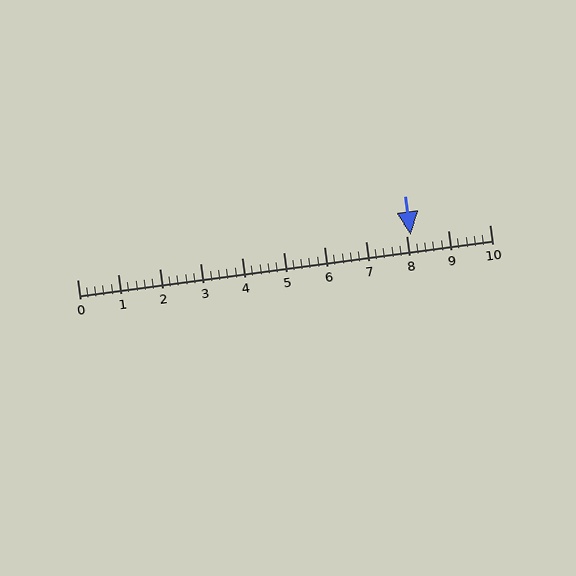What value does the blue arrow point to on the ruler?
The blue arrow points to approximately 8.1.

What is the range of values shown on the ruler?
The ruler shows values from 0 to 10.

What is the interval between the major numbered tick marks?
The major tick marks are spaced 1 units apart.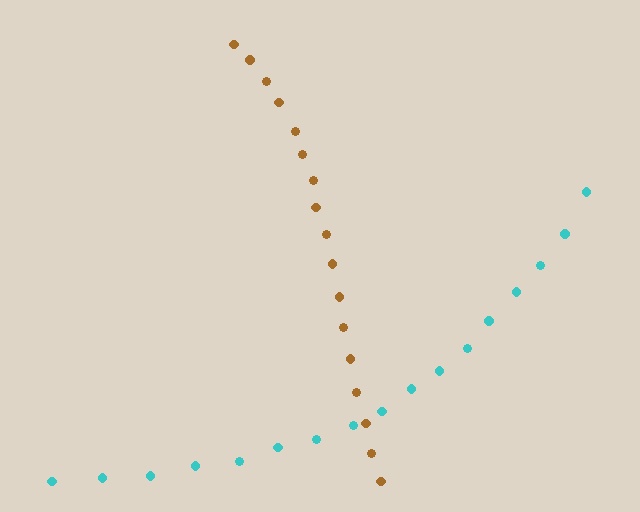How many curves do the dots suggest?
There are 2 distinct paths.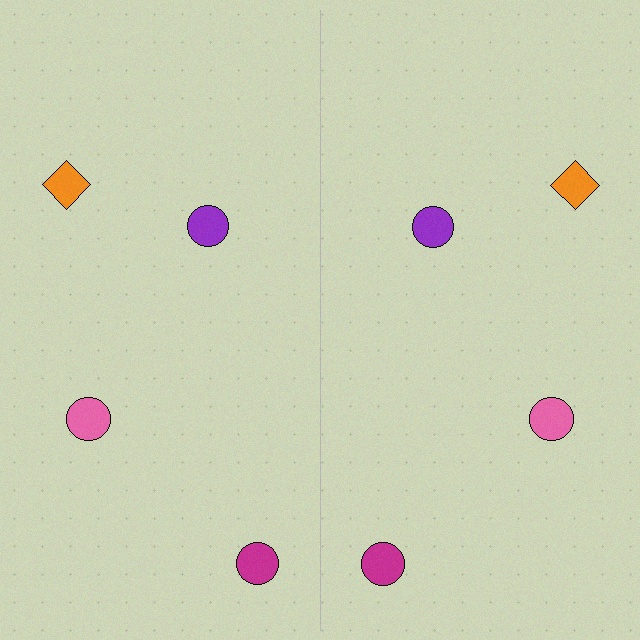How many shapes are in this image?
There are 8 shapes in this image.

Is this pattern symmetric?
Yes, this pattern has bilateral (reflection) symmetry.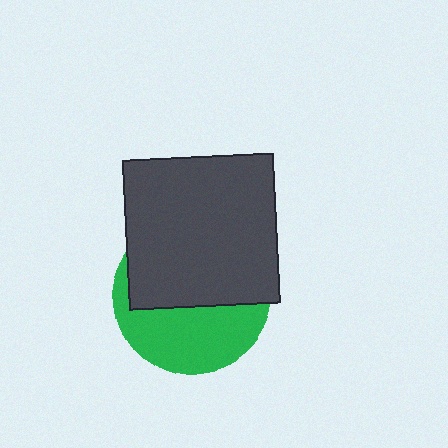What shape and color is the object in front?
The object in front is a dark gray square.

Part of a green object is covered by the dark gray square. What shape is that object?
It is a circle.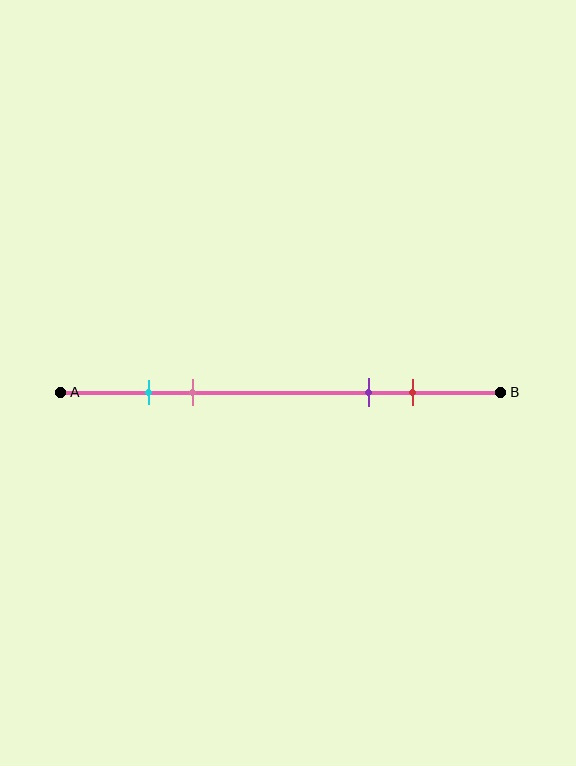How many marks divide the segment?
There are 4 marks dividing the segment.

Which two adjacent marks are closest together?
The cyan and pink marks are the closest adjacent pair.